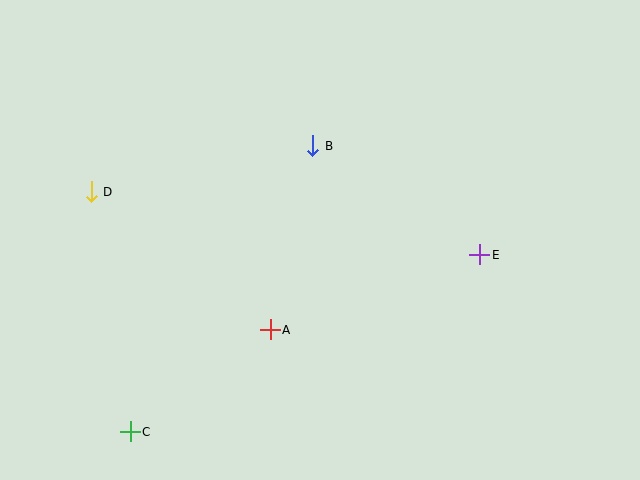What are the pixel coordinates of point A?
Point A is at (270, 330).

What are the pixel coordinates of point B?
Point B is at (313, 146).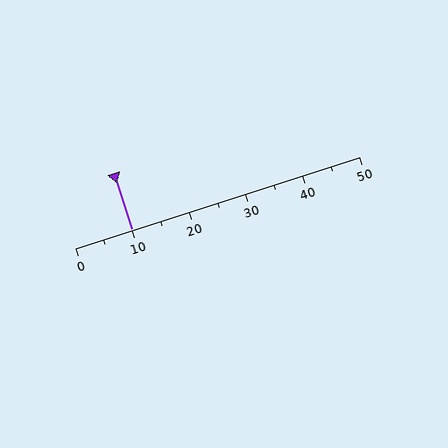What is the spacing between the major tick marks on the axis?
The major ticks are spaced 10 apart.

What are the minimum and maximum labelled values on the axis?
The axis runs from 0 to 50.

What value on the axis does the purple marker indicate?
The marker indicates approximately 10.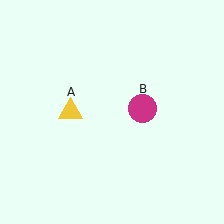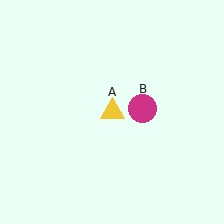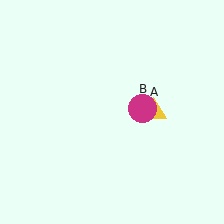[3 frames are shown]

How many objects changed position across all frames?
1 object changed position: yellow triangle (object A).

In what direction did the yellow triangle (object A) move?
The yellow triangle (object A) moved right.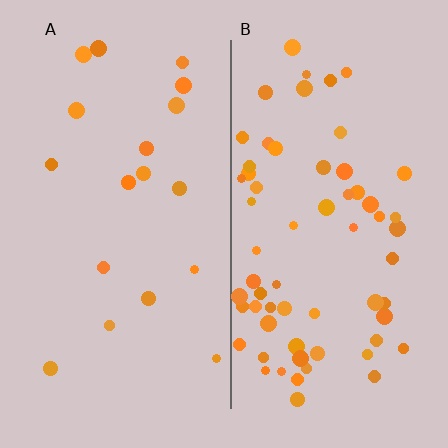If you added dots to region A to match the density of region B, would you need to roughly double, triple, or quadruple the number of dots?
Approximately quadruple.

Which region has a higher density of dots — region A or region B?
B (the right).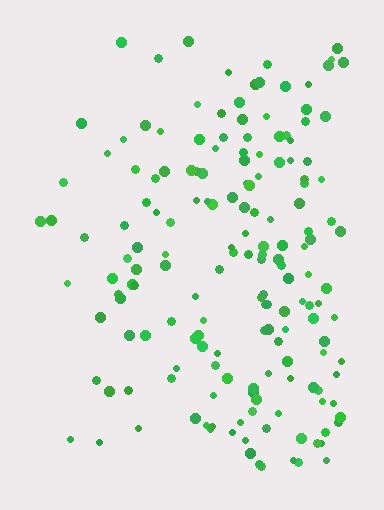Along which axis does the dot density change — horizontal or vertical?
Horizontal.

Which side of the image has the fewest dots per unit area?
The left.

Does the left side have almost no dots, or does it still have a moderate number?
Still a moderate number, just noticeably fewer than the right.